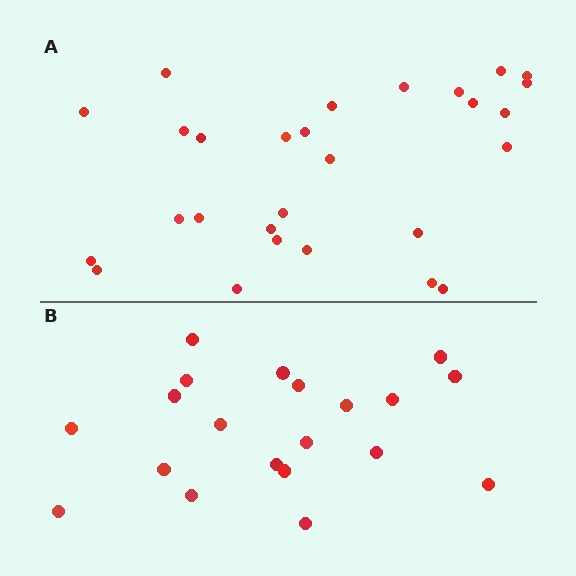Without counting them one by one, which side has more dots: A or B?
Region A (the top region) has more dots.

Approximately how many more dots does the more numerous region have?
Region A has roughly 8 or so more dots than region B.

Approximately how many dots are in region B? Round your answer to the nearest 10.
About 20 dots.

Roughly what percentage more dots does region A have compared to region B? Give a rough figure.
About 40% more.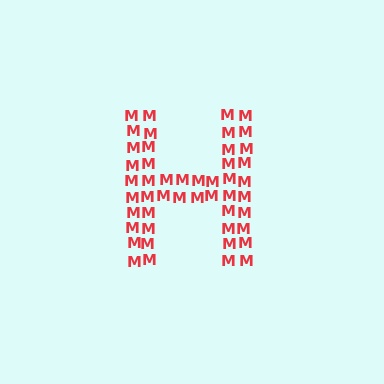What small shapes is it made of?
It is made of small letter M's.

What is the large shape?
The large shape is the letter H.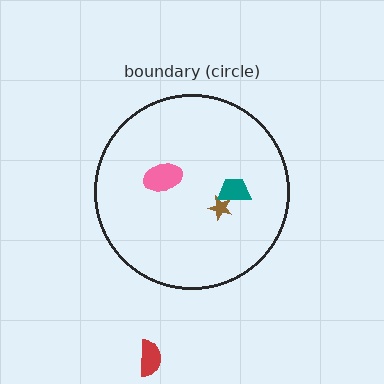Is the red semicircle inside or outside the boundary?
Outside.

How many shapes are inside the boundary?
3 inside, 1 outside.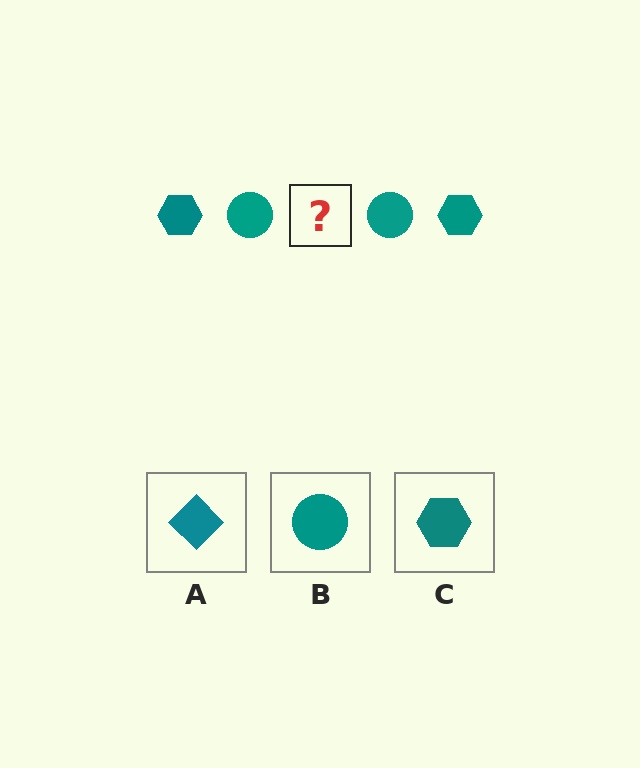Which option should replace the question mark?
Option C.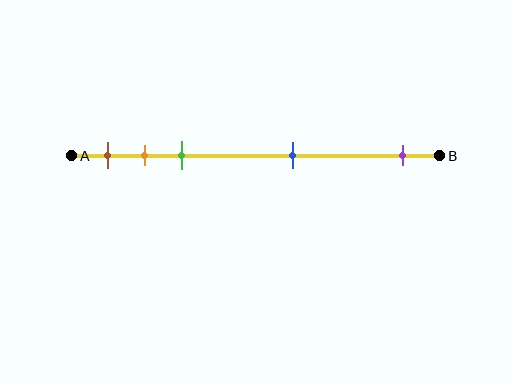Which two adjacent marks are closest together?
The orange and green marks are the closest adjacent pair.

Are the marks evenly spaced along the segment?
No, the marks are not evenly spaced.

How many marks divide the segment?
There are 5 marks dividing the segment.